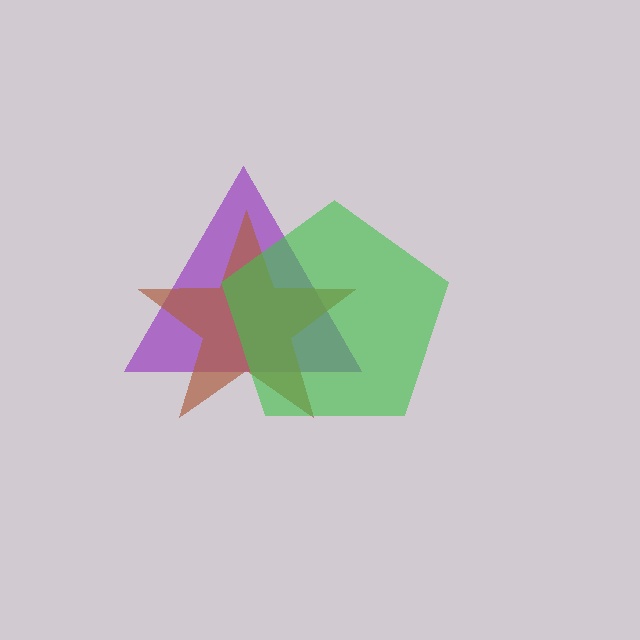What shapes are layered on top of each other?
The layered shapes are: a purple triangle, a brown star, a green pentagon.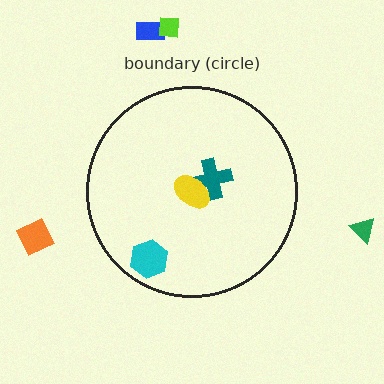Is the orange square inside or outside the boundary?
Outside.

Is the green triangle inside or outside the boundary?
Outside.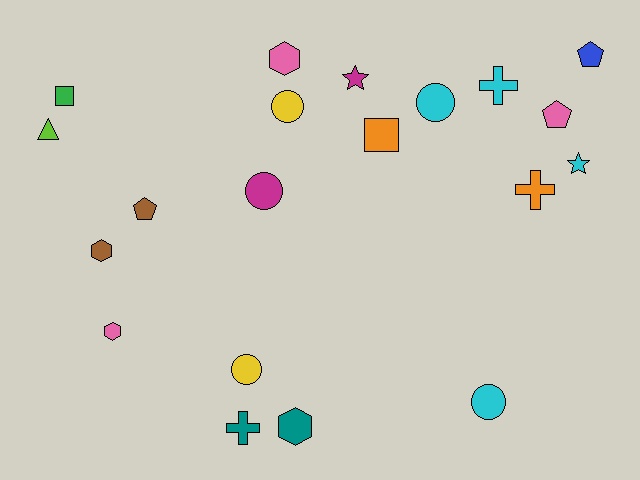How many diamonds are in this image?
There are no diamonds.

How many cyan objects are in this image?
There are 4 cyan objects.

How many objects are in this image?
There are 20 objects.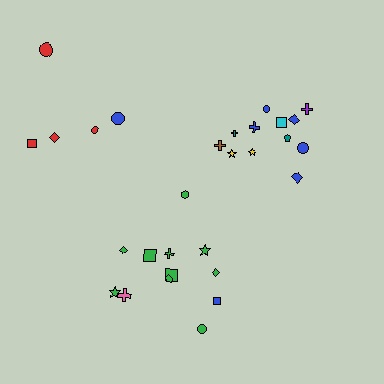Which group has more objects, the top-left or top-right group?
The top-right group.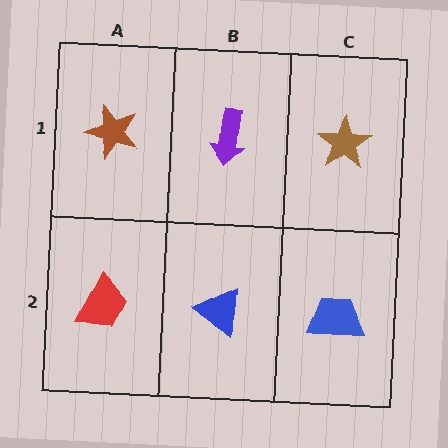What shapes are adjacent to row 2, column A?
A brown star (row 1, column A), a blue triangle (row 2, column B).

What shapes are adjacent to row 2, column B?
A purple arrow (row 1, column B), a red trapezoid (row 2, column A), a blue trapezoid (row 2, column C).